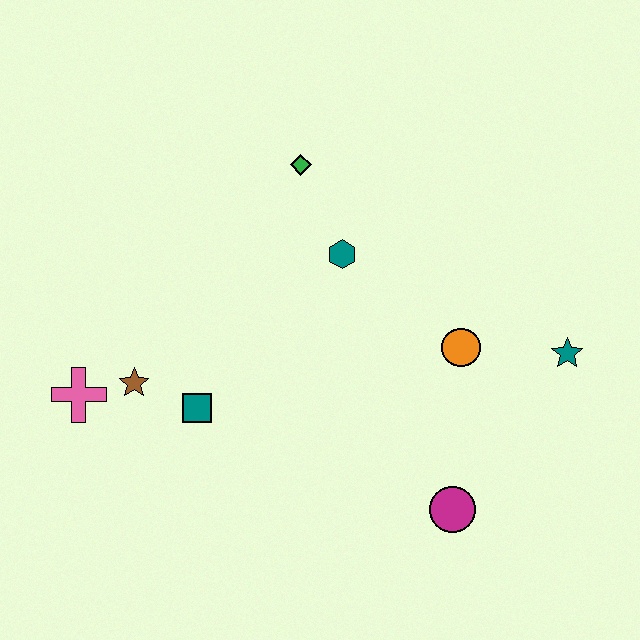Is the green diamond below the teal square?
No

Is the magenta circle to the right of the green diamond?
Yes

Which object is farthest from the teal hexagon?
The pink cross is farthest from the teal hexagon.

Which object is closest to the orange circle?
The teal star is closest to the orange circle.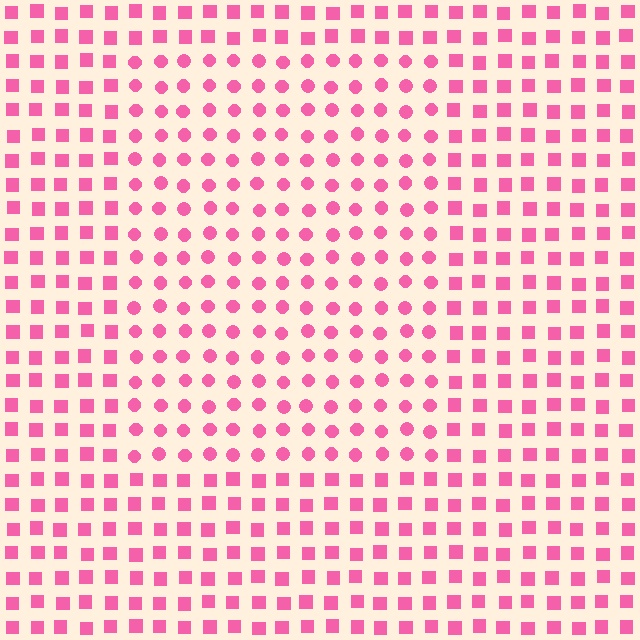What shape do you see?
I see a rectangle.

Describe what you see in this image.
The image is filled with small pink elements arranged in a uniform grid. A rectangle-shaped region contains circles, while the surrounding area contains squares. The boundary is defined purely by the change in element shape.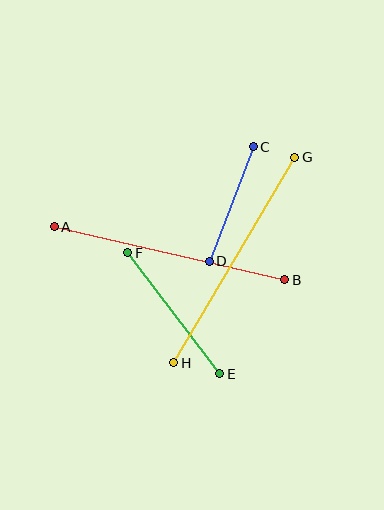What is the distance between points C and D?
The distance is approximately 123 pixels.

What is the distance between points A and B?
The distance is approximately 236 pixels.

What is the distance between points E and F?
The distance is approximately 152 pixels.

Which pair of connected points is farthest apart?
Points G and H are farthest apart.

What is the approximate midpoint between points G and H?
The midpoint is at approximately (234, 260) pixels.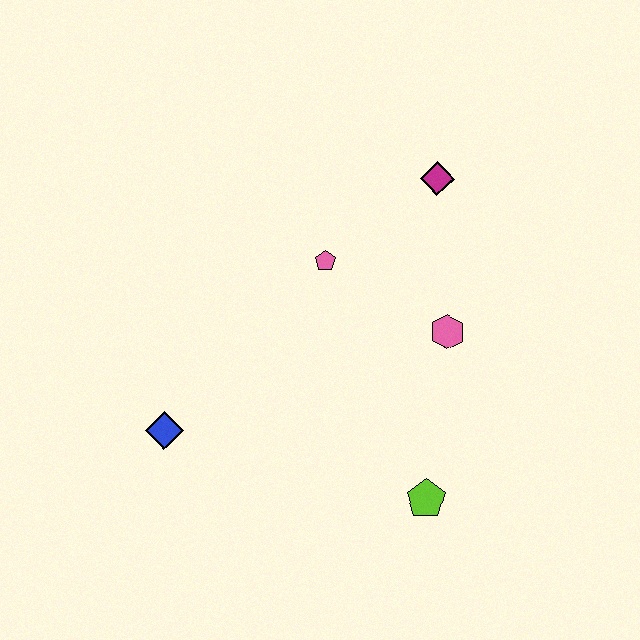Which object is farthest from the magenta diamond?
The blue diamond is farthest from the magenta diamond.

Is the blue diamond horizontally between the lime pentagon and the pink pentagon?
No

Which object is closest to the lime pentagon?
The pink hexagon is closest to the lime pentagon.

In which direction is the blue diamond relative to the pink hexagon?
The blue diamond is to the left of the pink hexagon.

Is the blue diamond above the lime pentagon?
Yes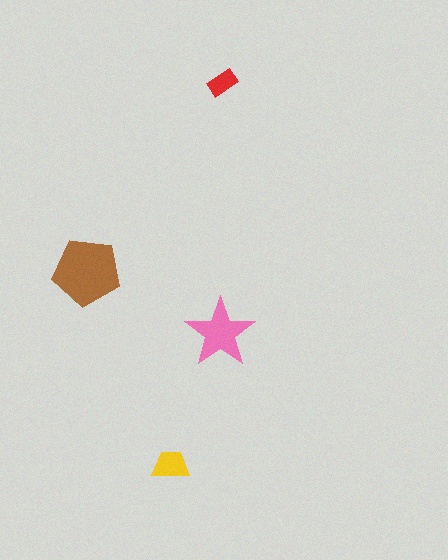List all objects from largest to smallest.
The brown pentagon, the pink star, the yellow trapezoid, the red rectangle.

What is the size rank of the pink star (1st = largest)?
2nd.